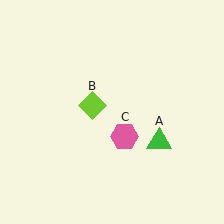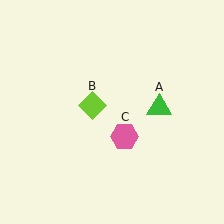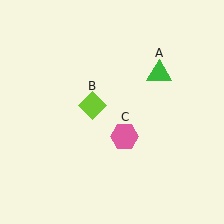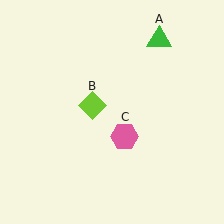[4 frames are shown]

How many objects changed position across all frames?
1 object changed position: green triangle (object A).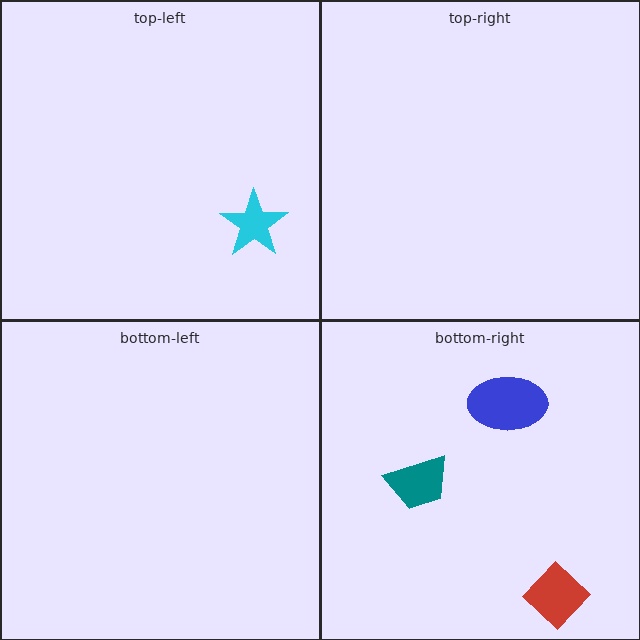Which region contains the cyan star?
The top-left region.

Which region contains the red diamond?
The bottom-right region.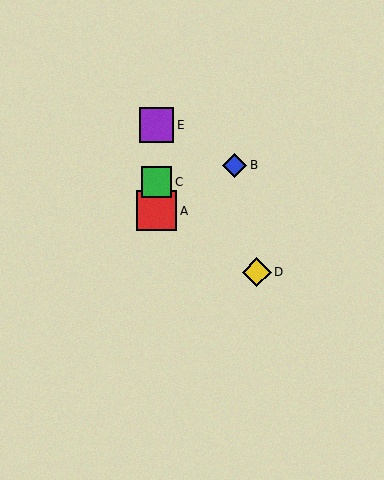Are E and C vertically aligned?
Yes, both are at x≈156.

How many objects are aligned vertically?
3 objects (A, C, E) are aligned vertically.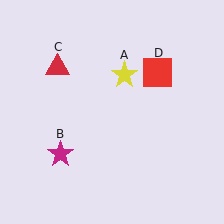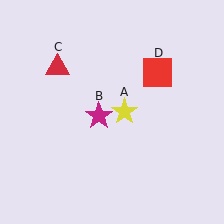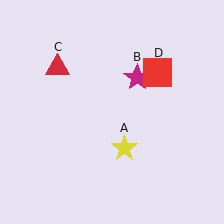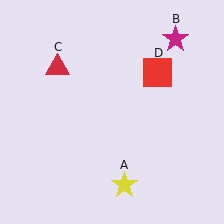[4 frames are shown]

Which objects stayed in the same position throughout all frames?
Red triangle (object C) and red square (object D) remained stationary.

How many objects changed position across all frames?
2 objects changed position: yellow star (object A), magenta star (object B).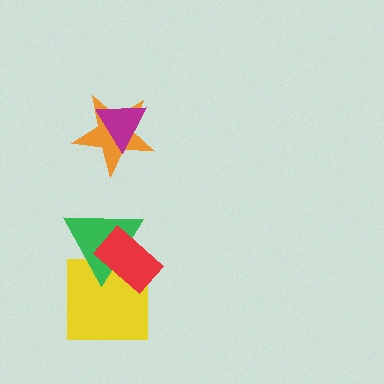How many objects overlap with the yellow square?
2 objects overlap with the yellow square.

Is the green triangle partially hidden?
Yes, it is partially covered by another shape.